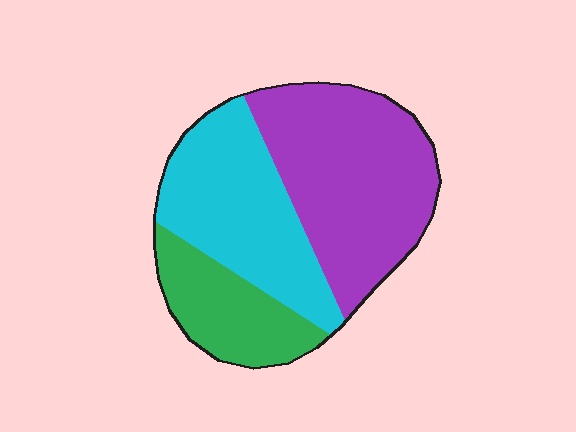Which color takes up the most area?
Purple, at roughly 45%.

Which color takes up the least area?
Green, at roughly 20%.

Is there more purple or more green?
Purple.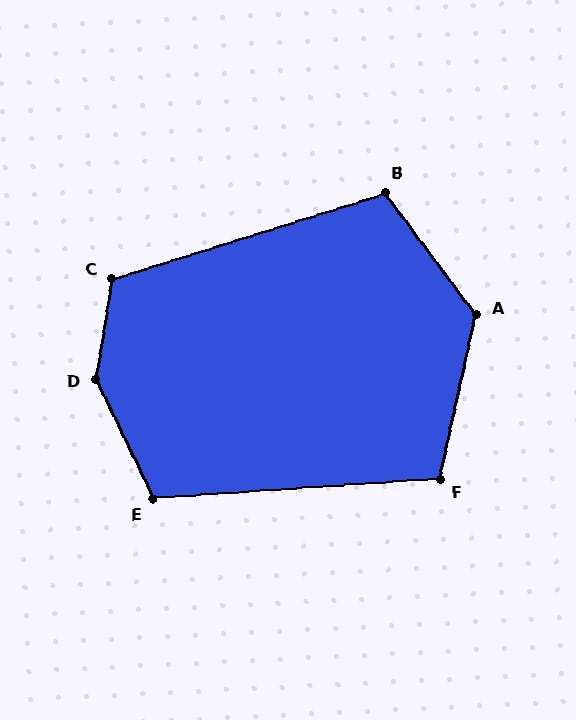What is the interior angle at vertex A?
Approximately 131 degrees (obtuse).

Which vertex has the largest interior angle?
D, at approximately 145 degrees.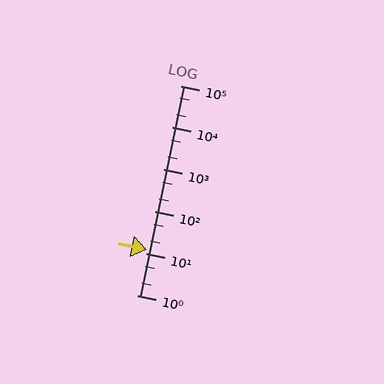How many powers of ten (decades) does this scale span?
The scale spans 5 decades, from 1 to 100000.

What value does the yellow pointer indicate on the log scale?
The pointer indicates approximately 12.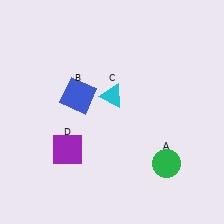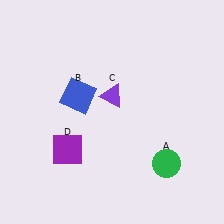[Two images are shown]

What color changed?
The triangle (C) changed from cyan in Image 1 to purple in Image 2.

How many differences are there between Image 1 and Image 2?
There is 1 difference between the two images.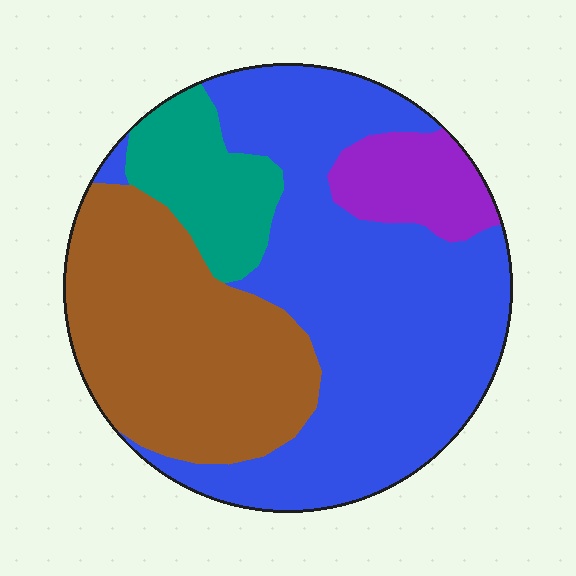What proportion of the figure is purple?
Purple takes up about one tenth (1/10) of the figure.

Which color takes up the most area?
Blue, at roughly 50%.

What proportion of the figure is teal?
Teal covers roughly 10% of the figure.